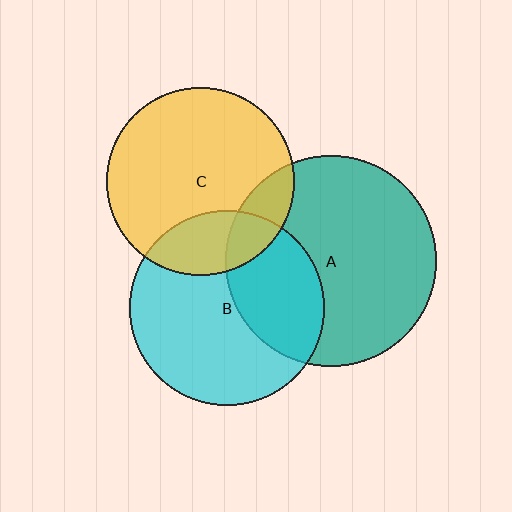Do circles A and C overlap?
Yes.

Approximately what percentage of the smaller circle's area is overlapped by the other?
Approximately 15%.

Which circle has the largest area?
Circle A (teal).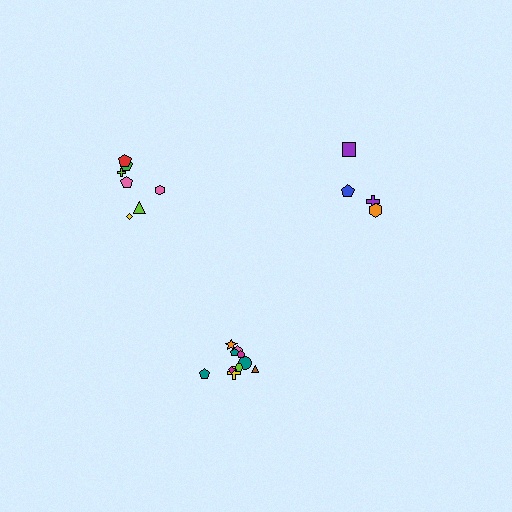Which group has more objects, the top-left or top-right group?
The top-left group.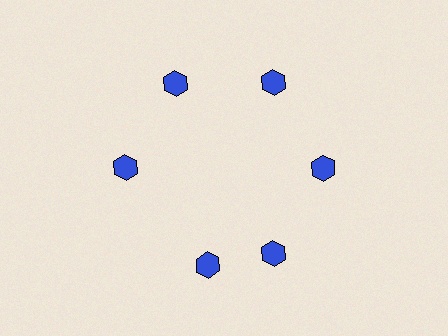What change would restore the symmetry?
The symmetry would be restored by rotating it back into even spacing with its neighbors so that all 6 hexagons sit at equal angles and equal distance from the center.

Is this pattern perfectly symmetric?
No. The 6 blue hexagons are arranged in a ring, but one element near the 7 o'clock position is rotated out of alignment along the ring, breaking the 6-fold rotational symmetry.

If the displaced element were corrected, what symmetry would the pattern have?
It would have 6-fold rotational symmetry — the pattern would map onto itself every 60 degrees.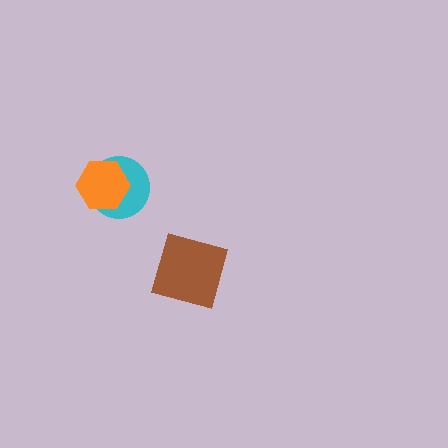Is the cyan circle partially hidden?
Yes, it is partially covered by another shape.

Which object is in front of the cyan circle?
The orange hexagon is in front of the cyan circle.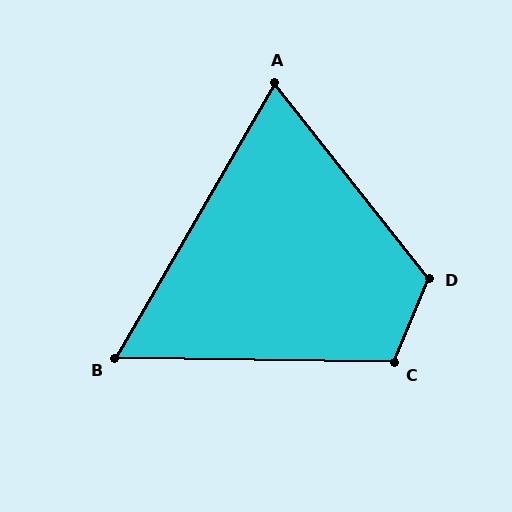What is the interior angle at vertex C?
Approximately 112 degrees (obtuse).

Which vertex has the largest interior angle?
D, at approximately 119 degrees.